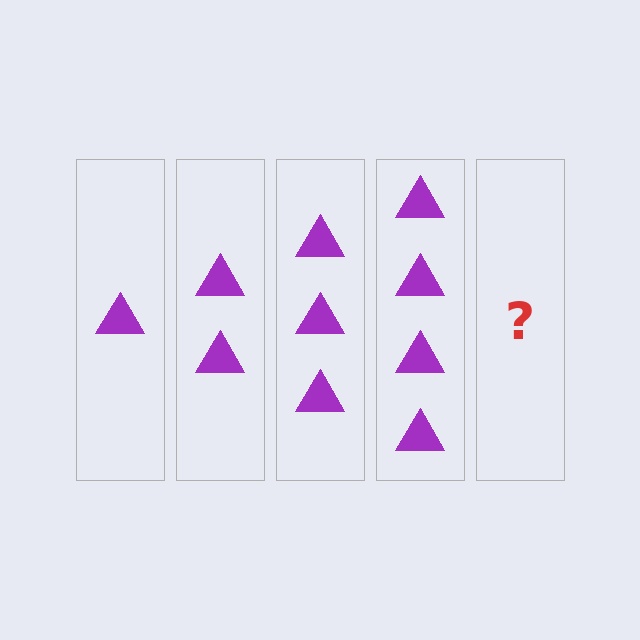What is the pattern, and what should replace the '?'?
The pattern is that each step adds one more triangle. The '?' should be 5 triangles.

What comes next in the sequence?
The next element should be 5 triangles.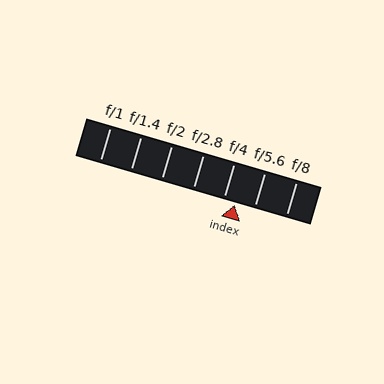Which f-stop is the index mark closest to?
The index mark is closest to f/4.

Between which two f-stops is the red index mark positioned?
The index mark is between f/4 and f/5.6.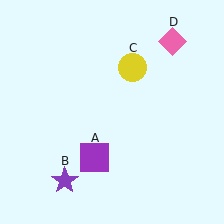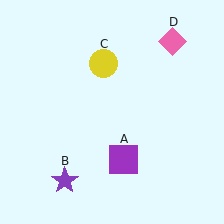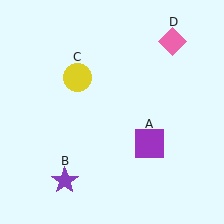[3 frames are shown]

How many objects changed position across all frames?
2 objects changed position: purple square (object A), yellow circle (object C).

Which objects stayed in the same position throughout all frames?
Purple star (object B) and pink diamond (object D) remained stationary.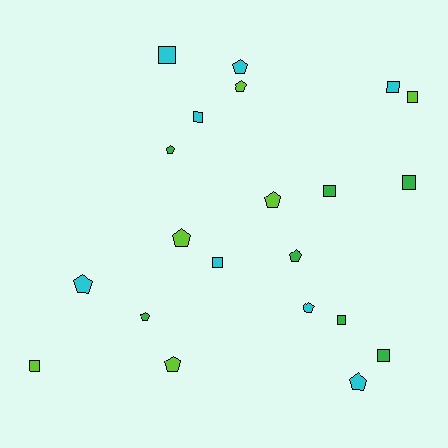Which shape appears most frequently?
Pentagon, with 11 objects.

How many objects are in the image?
There are 21 objects.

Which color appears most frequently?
Cyan, with 8 objects.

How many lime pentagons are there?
There are 4 lime pentagons.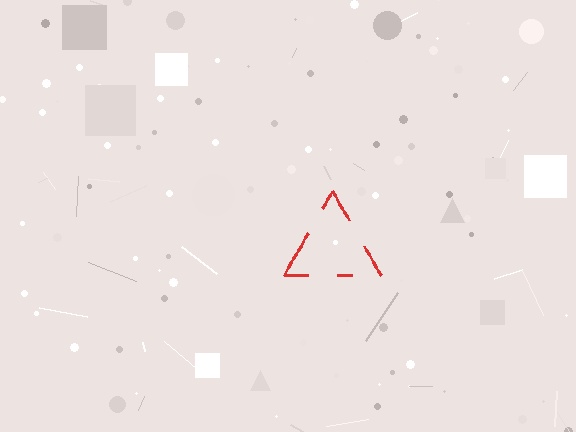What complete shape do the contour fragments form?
The contour fragments form a triangle.